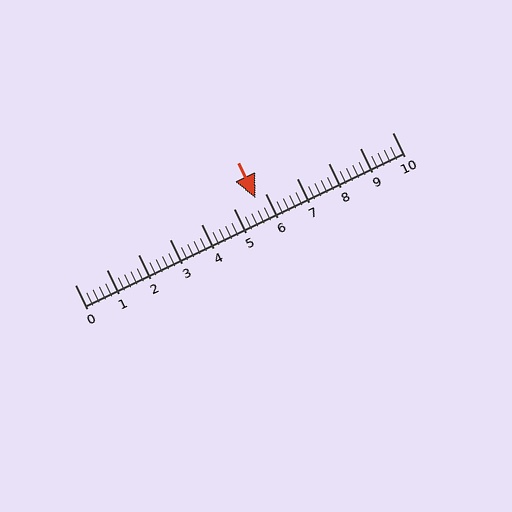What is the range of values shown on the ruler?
The ruler shows values from 0 to 10.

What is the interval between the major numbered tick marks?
The major tick marks are spaced 1 units apart.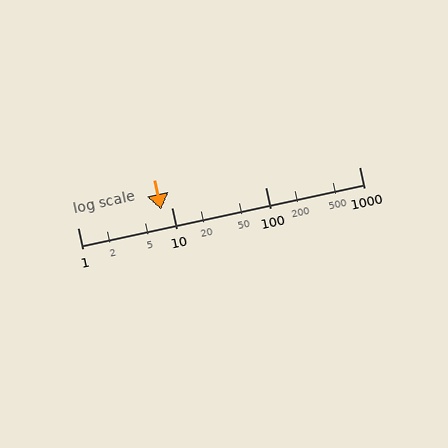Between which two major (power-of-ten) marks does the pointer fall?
The pointer is between 1 and 10.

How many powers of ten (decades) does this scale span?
The scale spans 3 decades, from 1 to 1000.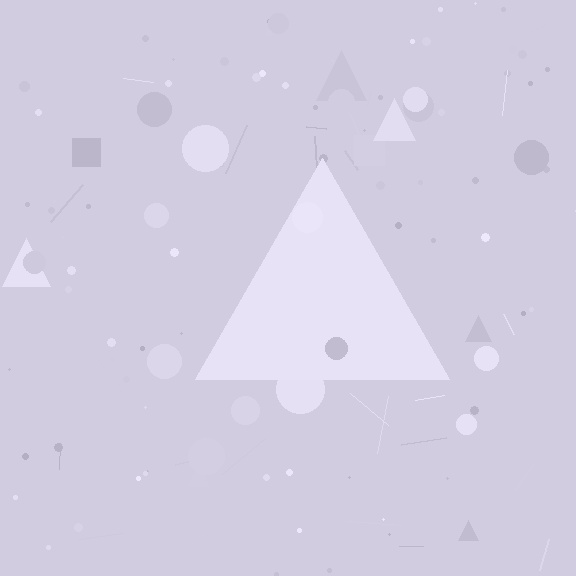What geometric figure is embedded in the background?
A triangle is embedded in the background.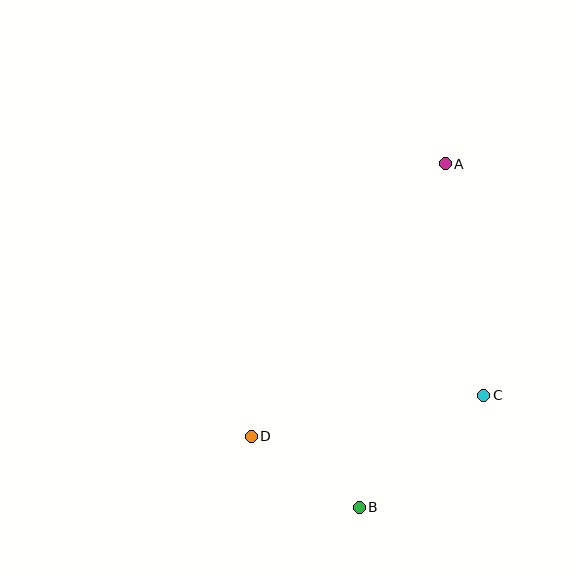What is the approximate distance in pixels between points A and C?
The distance between A and C is approximately 235 pixels.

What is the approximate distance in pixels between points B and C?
The distance between B and C is approximately 167 pixels.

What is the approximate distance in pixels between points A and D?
The distance between A and D is approximately 335 pixels.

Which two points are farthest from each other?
Points A and B are farthest from each other.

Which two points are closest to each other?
Points B and D are closest to each other.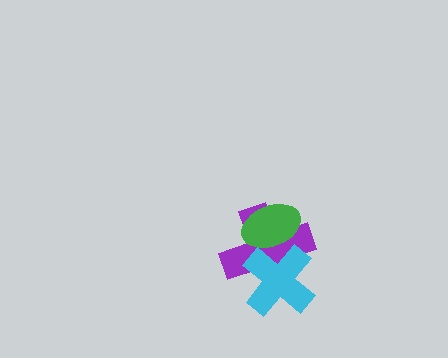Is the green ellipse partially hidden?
Yes, it is partially covered by another shape.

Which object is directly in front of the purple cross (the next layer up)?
The green ellipse is directly in front of the purple cross.